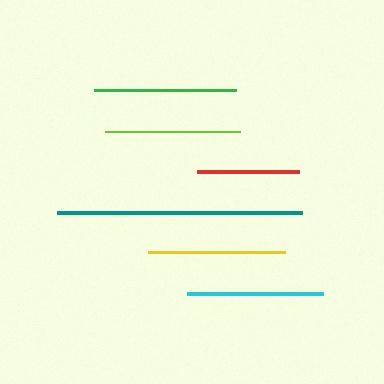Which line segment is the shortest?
The red line is the shortest at approximately 102 pixels.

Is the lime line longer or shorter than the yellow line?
The yellow line is longer than the lime line.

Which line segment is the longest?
The teal line is the longest at approximately 245 pixels.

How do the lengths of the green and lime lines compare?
The green and lime lines are approximately the same length.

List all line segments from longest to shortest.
From longest to shortest: teal, green, yellow, cyan, lime, red.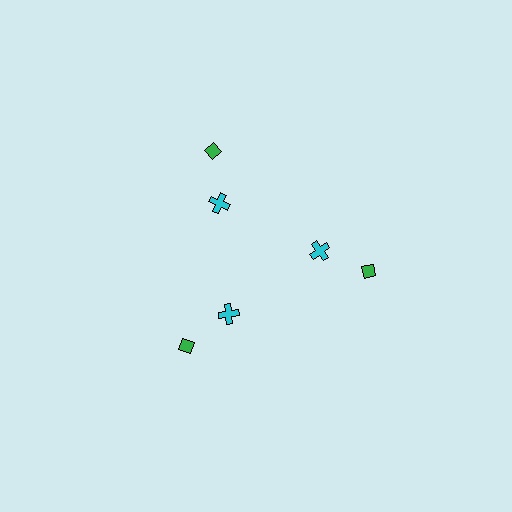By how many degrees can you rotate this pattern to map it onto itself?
The pattern maps onto itself every 120 degrees of rotation.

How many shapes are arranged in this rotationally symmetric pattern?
There are 6 shapes, arranged in 3 groups of 2.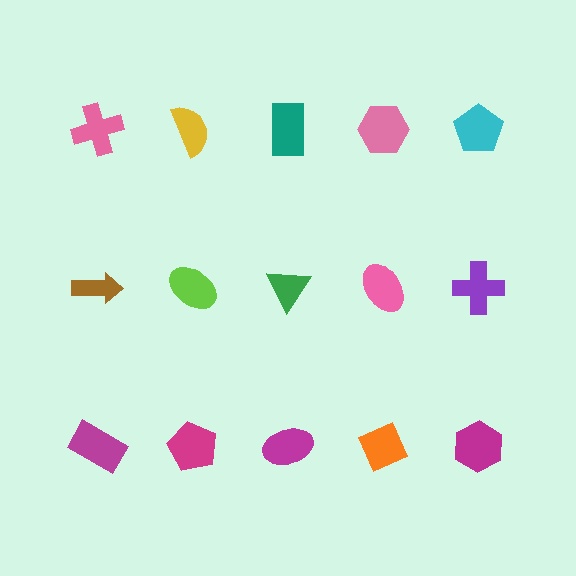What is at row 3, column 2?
A magenta pentagon.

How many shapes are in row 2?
5 shapes.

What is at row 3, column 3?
A magenta ellipse.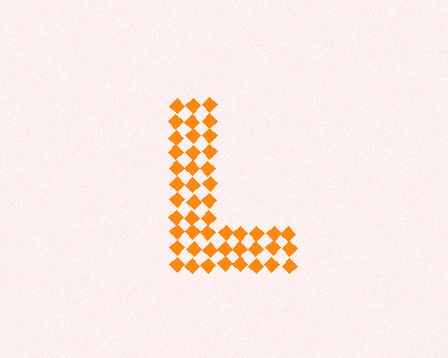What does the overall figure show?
The overall figure shows the letter L.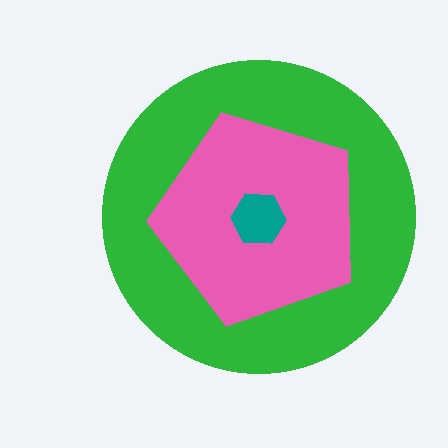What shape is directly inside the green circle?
The pink pentagon.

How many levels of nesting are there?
3.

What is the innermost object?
The teal hexagon.